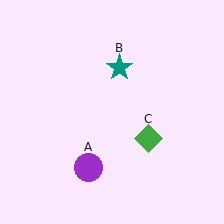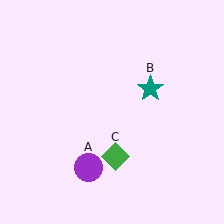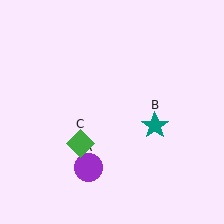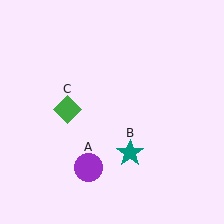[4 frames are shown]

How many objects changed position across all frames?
2 objects changed position: teal star (object B), green diamond (object C).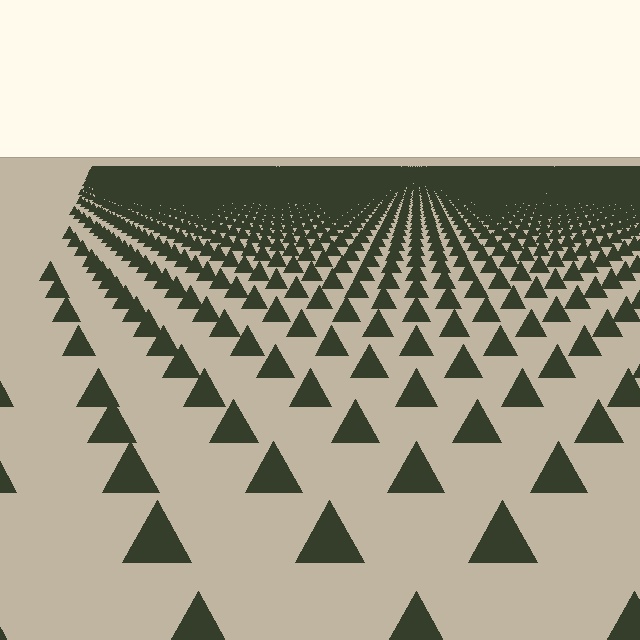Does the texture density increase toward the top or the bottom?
Density increases toward the top.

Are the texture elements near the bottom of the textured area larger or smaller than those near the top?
Larger. Near the bottom, elements are closer to the viewer and appear at a bigger on-screen size.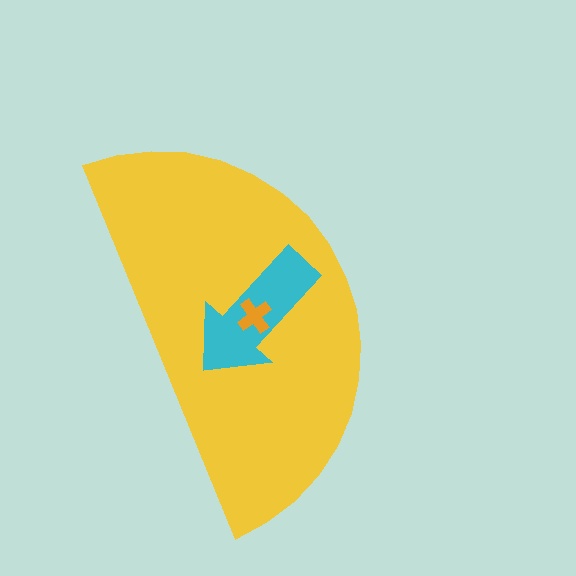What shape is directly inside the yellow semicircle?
The cyan arrow.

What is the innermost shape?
The orange cross.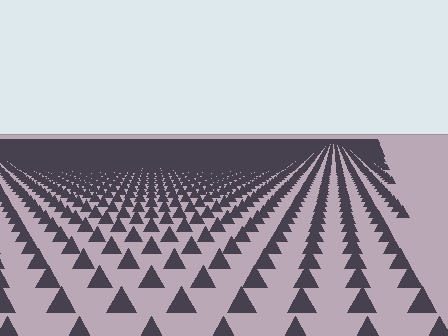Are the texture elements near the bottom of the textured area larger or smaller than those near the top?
Larger. Near the bottom, elements are closer to the viewer and appear at a bigger on-screen size.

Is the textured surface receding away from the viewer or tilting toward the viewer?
The surface is receding away from the viewer. Texture elements get smaller and denser toward the top.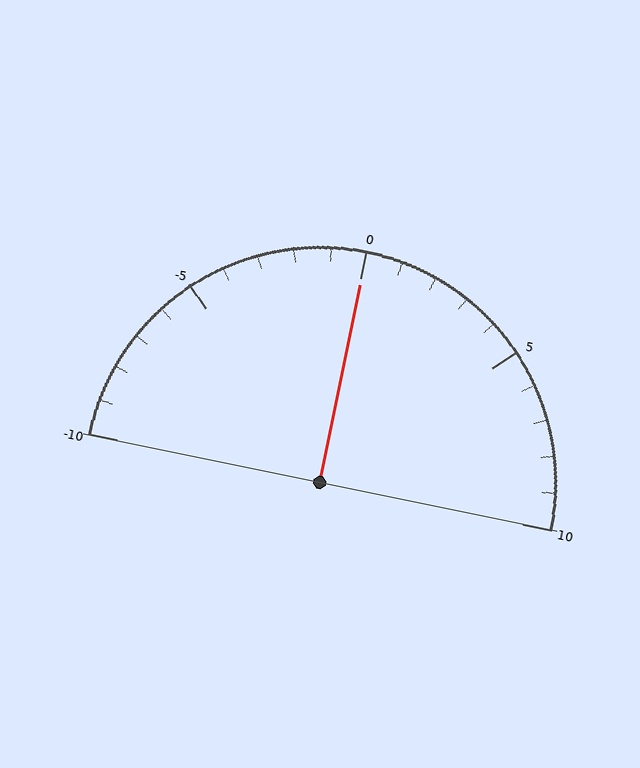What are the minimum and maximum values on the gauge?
The gauge ranges from -10 to 10.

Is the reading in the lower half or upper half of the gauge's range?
The reading is in the upper half of the range (-10 to 10).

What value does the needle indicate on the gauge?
The needle indicates approximately 0.